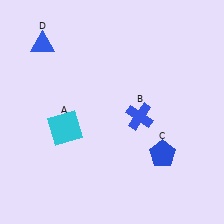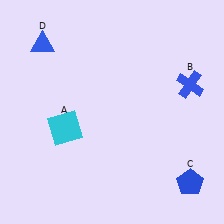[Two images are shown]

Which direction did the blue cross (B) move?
The blue cross (B) moved right.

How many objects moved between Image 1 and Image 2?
2 objects moved between the two images.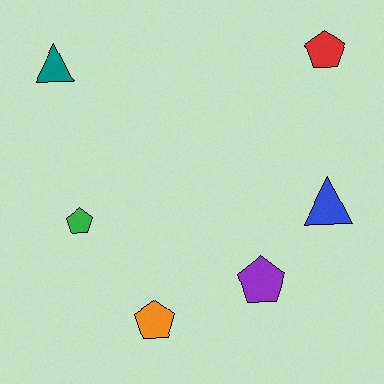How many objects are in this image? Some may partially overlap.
There are 6 objects.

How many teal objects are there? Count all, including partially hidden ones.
There is 1 teal object.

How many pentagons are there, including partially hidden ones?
There are 4 pentagons.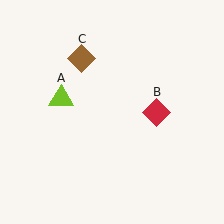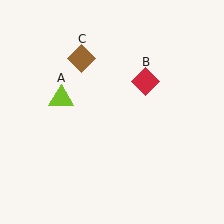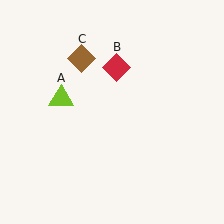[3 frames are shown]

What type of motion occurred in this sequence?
The red diamond (object B) rotated counterclockwise around the center of the scene.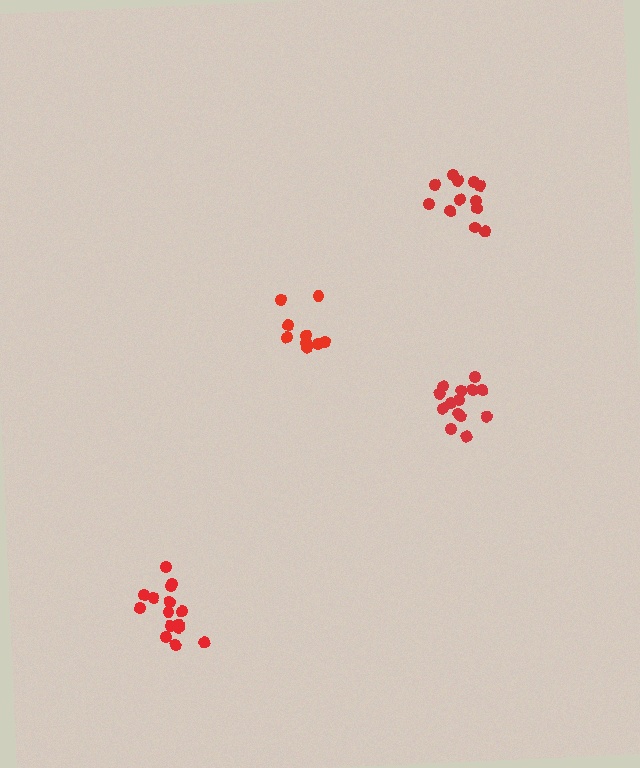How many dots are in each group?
Group 1: 15 dots, Group 2: 12 dots, Group 3: 9 dots, Group 4: 14 dots (50 total).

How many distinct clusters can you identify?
There are 4 distinct clusters.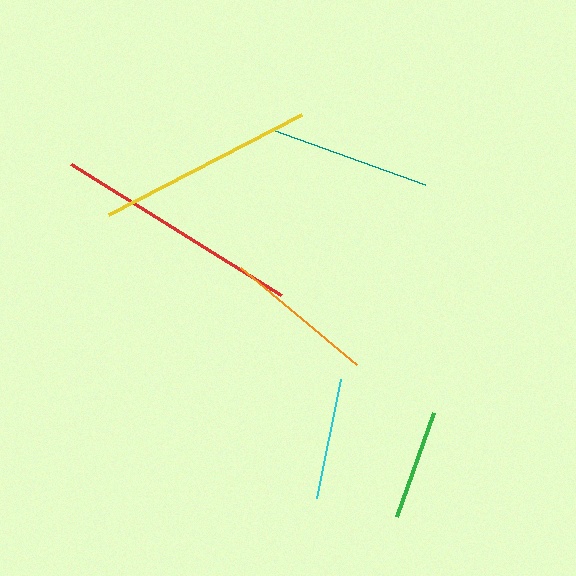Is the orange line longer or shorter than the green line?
The orange line is longer than the green line.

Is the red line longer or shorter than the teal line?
The red line is longer than the teal line.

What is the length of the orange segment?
The orange segment is approximately 151 pixels long.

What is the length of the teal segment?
The teal segment is approximately 163 pixels long.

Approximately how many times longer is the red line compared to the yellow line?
The red line is approximately 1.1 times the length of the yellow line.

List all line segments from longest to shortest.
From longest to shortest: red, yellow, teal, orange, cyan, green.